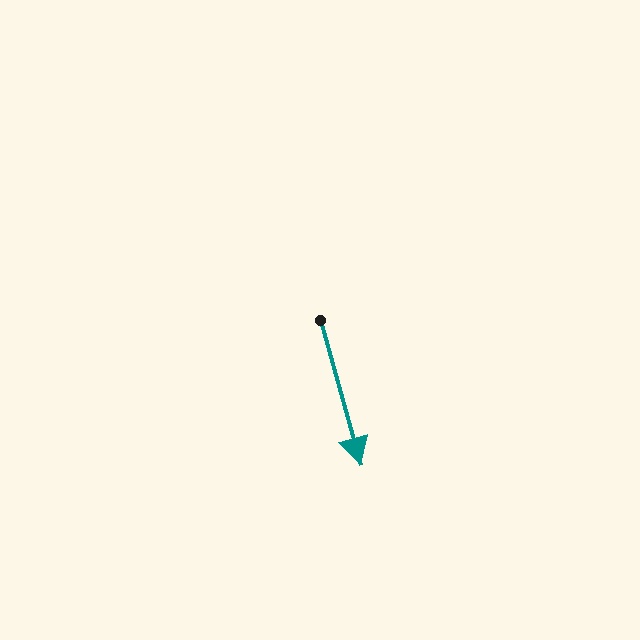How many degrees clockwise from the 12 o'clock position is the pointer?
Approximately 164 degrees.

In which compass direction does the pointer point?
South.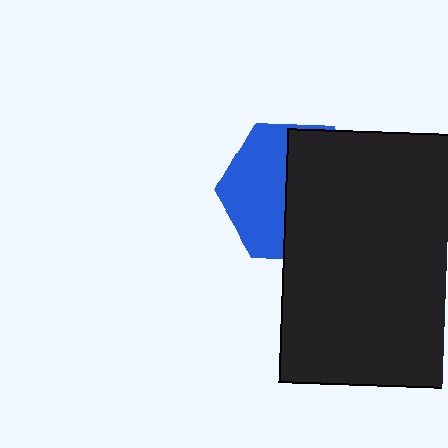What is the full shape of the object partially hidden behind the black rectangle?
The partially hidden object is a blue hexagon.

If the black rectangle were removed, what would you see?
You would see the complete blue hexagon.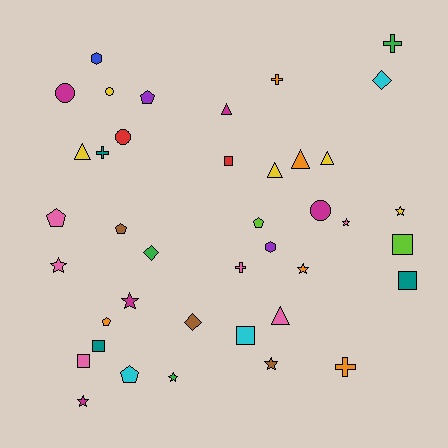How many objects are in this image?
There are 40 objects.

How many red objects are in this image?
There are 2 red objects.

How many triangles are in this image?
There are 6 triangles.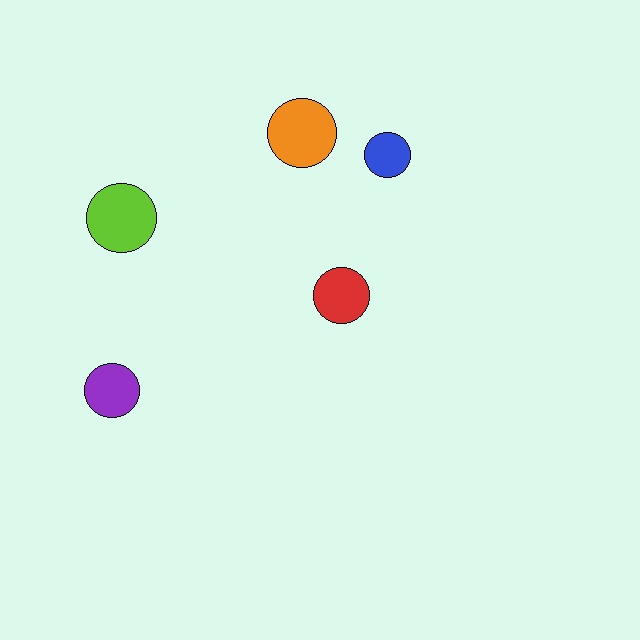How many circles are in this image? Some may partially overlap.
There are 5 circles.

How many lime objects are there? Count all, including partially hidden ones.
There is 1 lime object.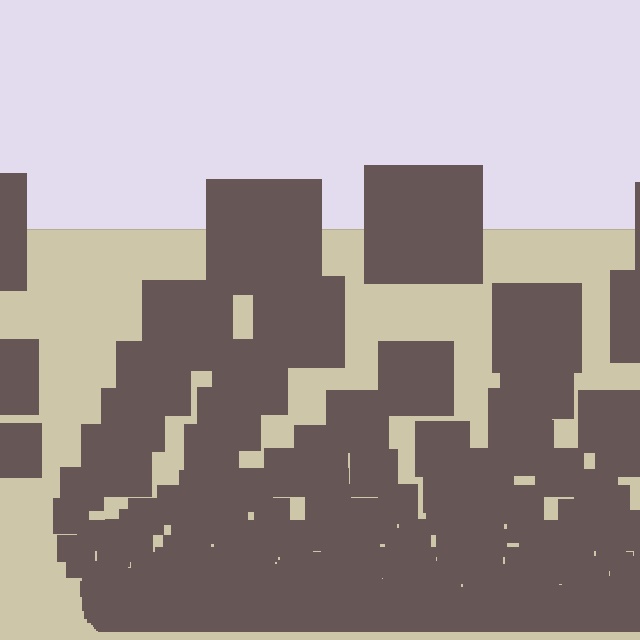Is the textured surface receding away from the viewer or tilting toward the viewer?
The surface appears to tilt toward the viewer. Texture elements get larger and sparser toward the top.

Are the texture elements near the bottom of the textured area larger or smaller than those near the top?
Smaller. The gradient is inverted — elements near the bottom are smaller and denser.